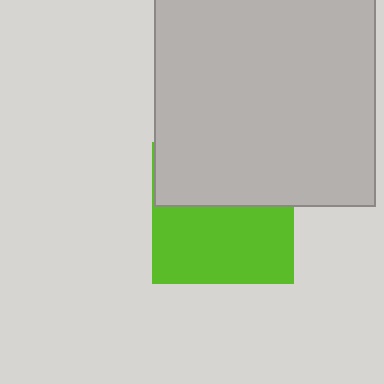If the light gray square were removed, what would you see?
You would see the complete lime square.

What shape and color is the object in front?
The object in front is a light gray square.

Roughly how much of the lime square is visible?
About half of it is visible (roughly 54%).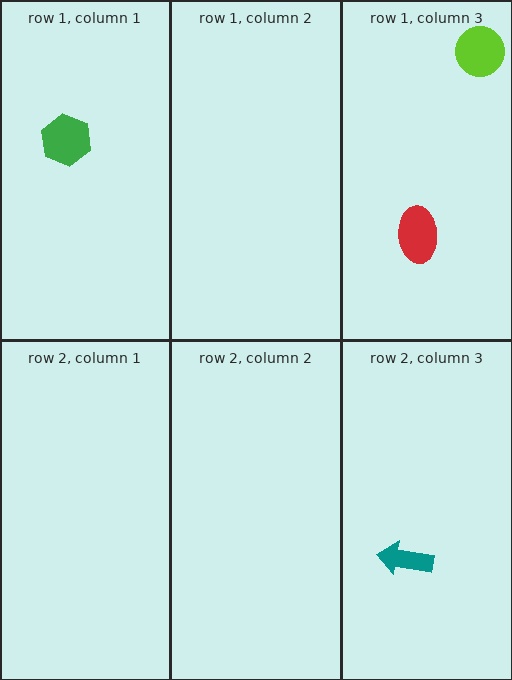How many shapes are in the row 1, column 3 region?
2.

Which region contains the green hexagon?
The row 1, column 1 region.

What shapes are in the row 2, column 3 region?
The teal arrow.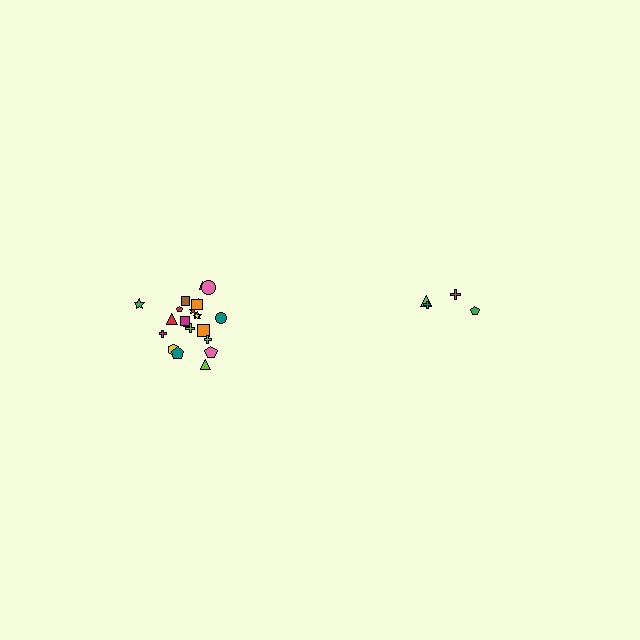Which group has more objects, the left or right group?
The left group.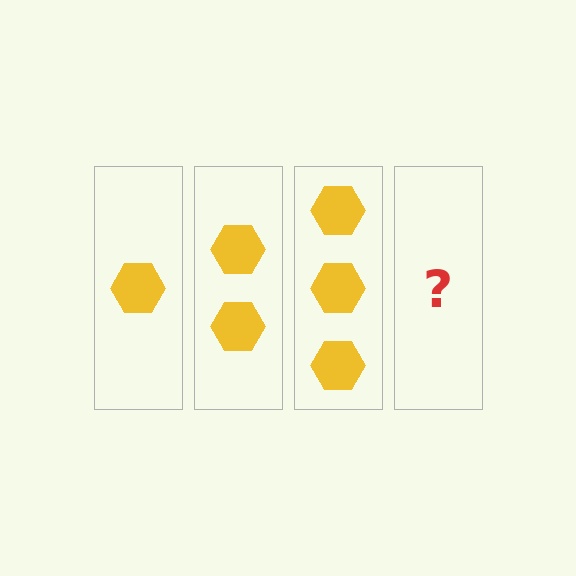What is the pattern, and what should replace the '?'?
The pattern is that each step adds one more hexagon. The '?' should be 4 hexagons.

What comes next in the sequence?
The next element should be 4 hexagons.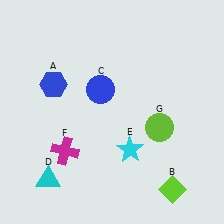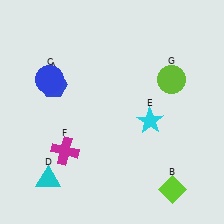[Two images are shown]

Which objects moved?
The objects that moved are: the blue circle (C), the cyan star (E), the lime circle (G).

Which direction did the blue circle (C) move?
The blue circle (C) moved left.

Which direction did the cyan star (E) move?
The cyan star (E) moved up.